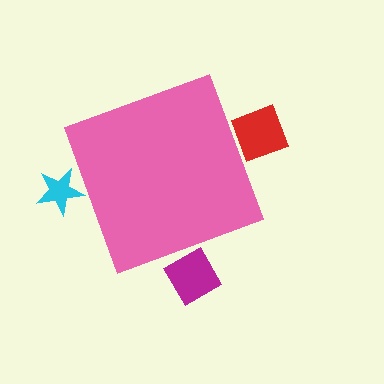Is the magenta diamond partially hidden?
Yes, the magenta diamond is partially hidden behind the pink diamond.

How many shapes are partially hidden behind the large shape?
3 shapes are partially hidden.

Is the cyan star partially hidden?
Yes, the cyan star is partially hidden behind the pink diamond.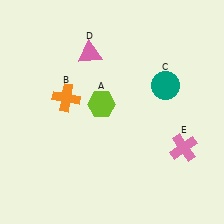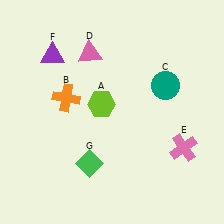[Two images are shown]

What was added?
A purple triangle (F), a green diamond (G) were added in Image 2.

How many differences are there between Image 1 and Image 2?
There are 2 differences between the two images.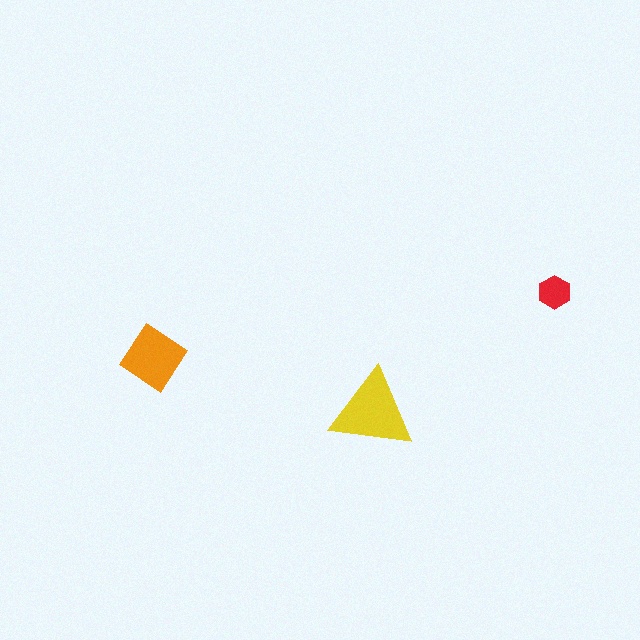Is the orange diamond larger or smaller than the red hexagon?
Larger.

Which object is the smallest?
The red hexagon.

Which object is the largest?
The yellow triangle.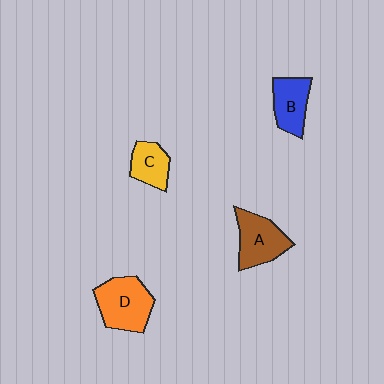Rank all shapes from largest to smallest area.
From largest to smallest: D (orange), A (brown), B (blue), C (yellow).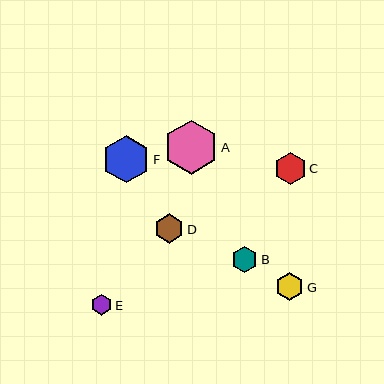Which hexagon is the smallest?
Hexagon E is the smallest with a size of approximately 21 pixels.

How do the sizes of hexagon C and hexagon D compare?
Hexagon C and hexagon D are approximately the same size.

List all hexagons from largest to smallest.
From largest to smallest: A, F, C, D, G, B, E.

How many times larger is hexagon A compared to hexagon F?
Hexagon A is approximately 1.1 times the size of hexagon F.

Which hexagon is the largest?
Hexagon A is the largest with a size of approximately 54 pixels.